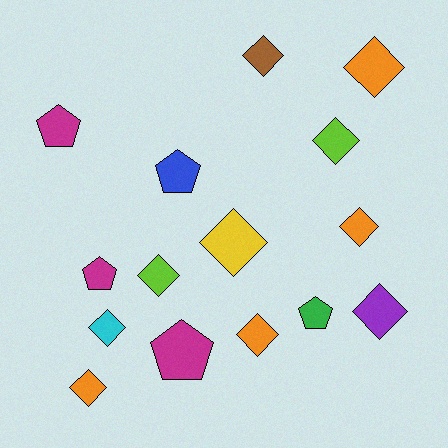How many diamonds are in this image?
There are 10 diamonds.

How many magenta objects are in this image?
There are 3 magenta objects.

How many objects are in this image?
There are 15 objects.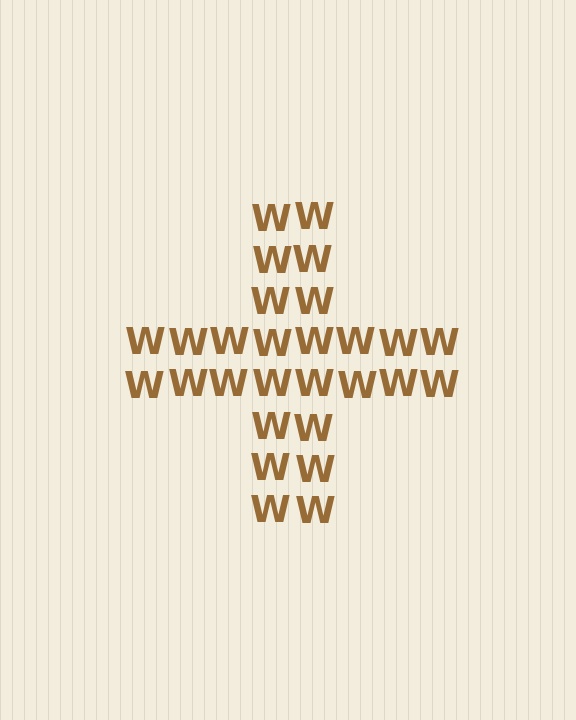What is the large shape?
The large shape is a cross.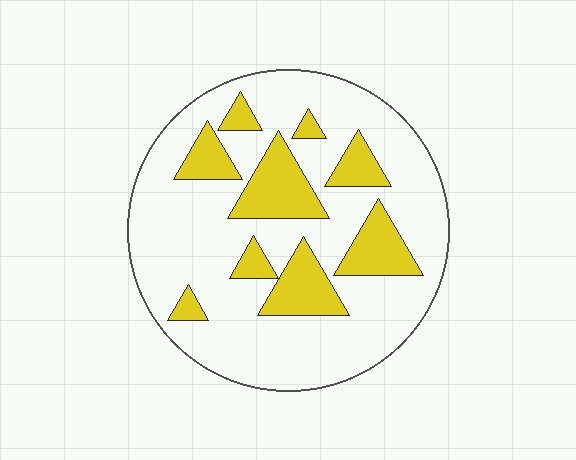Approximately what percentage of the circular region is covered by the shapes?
Approximately 25%.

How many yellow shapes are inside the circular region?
9.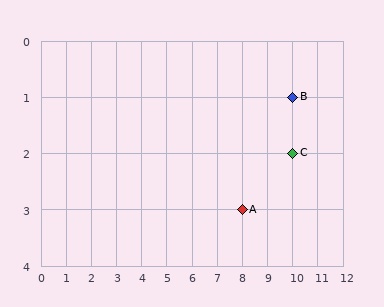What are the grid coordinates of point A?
Point A is at grid coordinates (8, 3).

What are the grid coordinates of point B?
Point B is at grid coordinates (10, 1).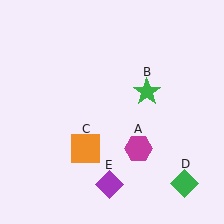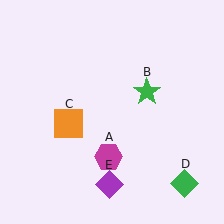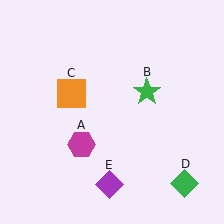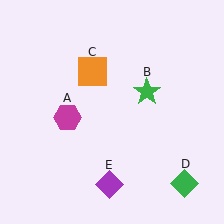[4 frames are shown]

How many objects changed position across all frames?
2 objects changed position: magenta hexagon (object A), orange square (object C).